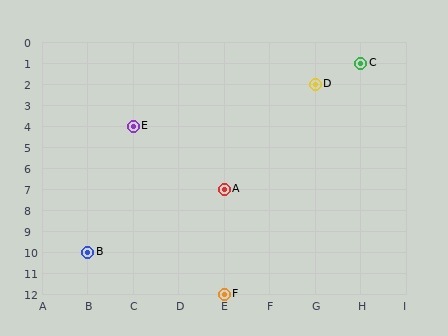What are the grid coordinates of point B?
Point B is at grid coordinates (B, 10).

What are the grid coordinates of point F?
Point F is at grid coordinates (E, 12).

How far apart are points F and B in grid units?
Points F and B are 3 columns and 2 rows apart (about 3.6 grid units diagonally).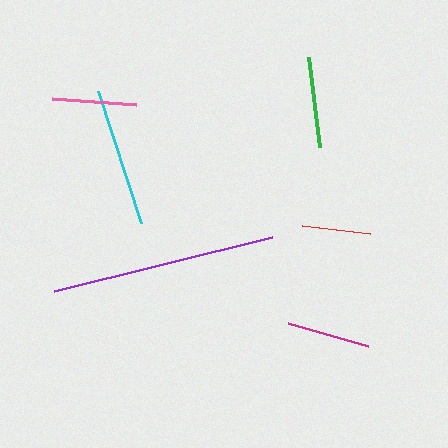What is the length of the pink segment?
The pink segment is approximately 84 pixels long.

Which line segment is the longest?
The purple line is the longest at approximately 225 pixels.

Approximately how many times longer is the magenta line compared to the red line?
The magenta line is approximately 1.2 times the length of the red line.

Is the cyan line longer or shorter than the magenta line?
The cyan line is longer than the magenta line.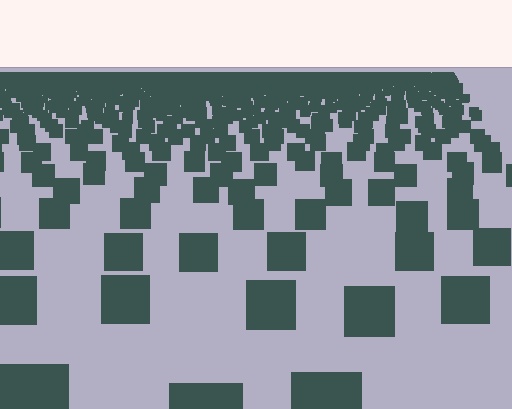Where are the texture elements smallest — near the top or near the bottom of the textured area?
Near the top.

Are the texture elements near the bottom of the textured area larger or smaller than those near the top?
Larger. Near the bottom, elements are closer to the viewer and appear at a bigger on-screen size.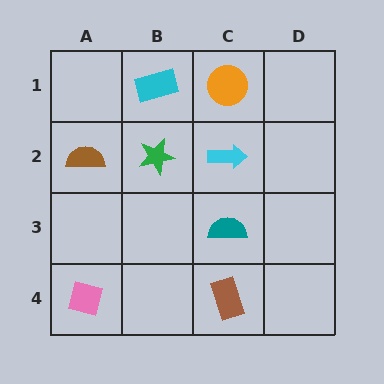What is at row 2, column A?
A brown semicircle.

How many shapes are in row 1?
2 shapes.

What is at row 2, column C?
A cyan arrow.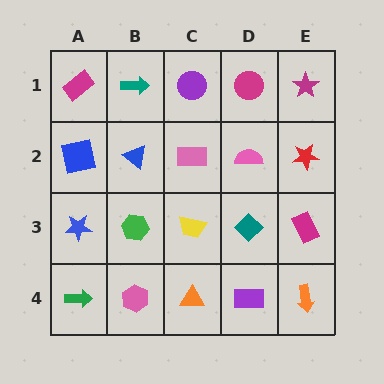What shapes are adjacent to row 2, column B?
A teal arrow (row 1, column B), a green hexagon (row 3, column B), a blue square (row 2, column A), a pink rectangle (row 2, column C).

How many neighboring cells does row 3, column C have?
4.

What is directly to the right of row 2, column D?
A red star.